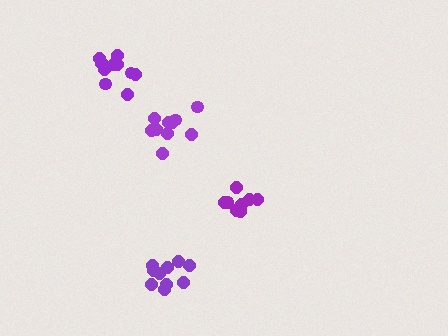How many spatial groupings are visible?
There are 4 spatial groupings.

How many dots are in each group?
Group 1: 11 dots, Group 2: 9 dots, Group 3: 10 dots, Group 4: 10 dots (40 total).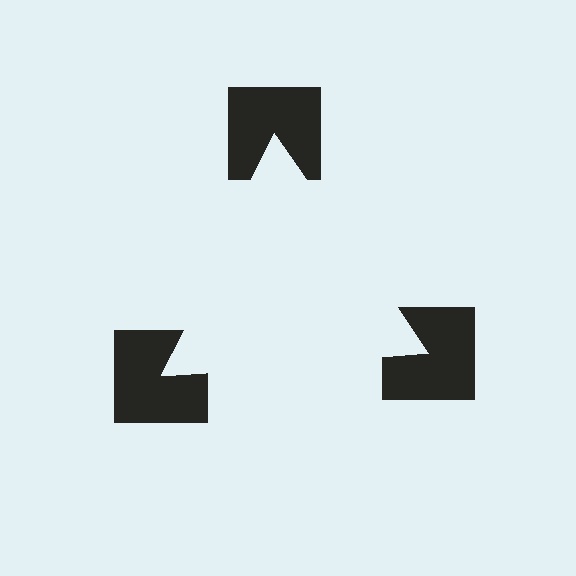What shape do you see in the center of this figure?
An illusory triangle — its edges are inferred from the aligned wedge cuts in the notched squares, not physically drawn.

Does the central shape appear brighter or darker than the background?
It typically appears slightly brighter than the background, even though no actual brightness change is drawn.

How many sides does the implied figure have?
3 sides.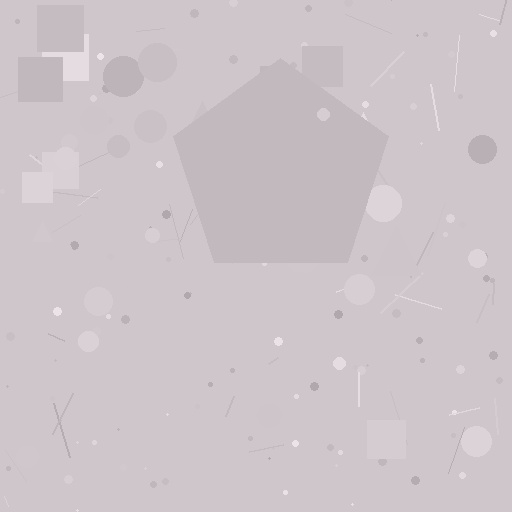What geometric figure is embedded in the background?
A pentagon is embedded in the background.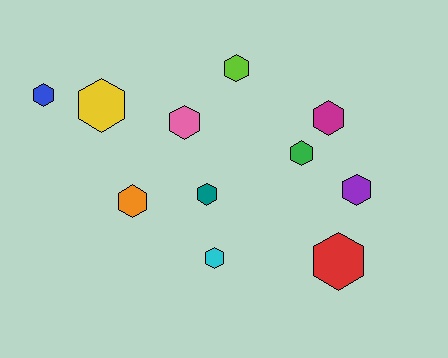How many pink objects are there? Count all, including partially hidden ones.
There is 1 pink object.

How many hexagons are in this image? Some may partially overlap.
There are 11 hexagons.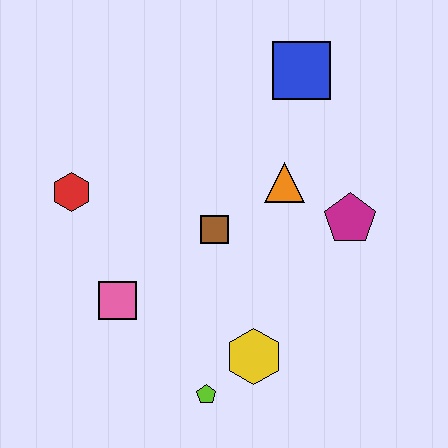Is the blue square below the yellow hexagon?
No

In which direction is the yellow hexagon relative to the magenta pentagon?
The yellow hexagon is below the magenta pentagon.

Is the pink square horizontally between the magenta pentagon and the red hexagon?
Yes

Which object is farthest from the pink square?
The blue square is farthest from the pink square.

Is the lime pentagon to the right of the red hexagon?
Yes